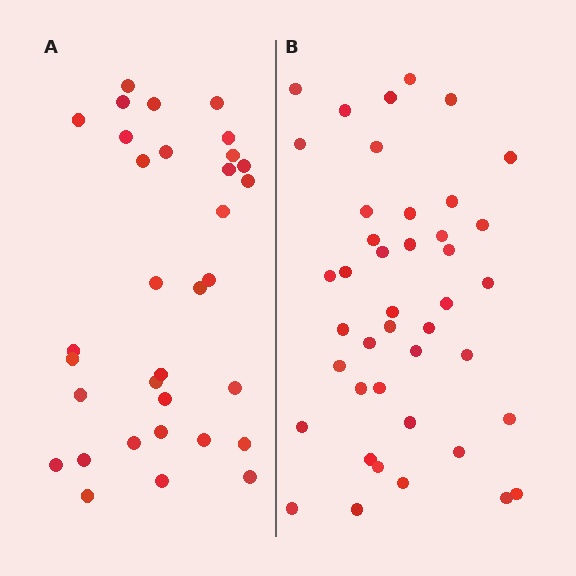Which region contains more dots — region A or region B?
Region B (the right region) has more dots.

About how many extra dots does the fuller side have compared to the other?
Region B has roughly 8 or so more dots than region A.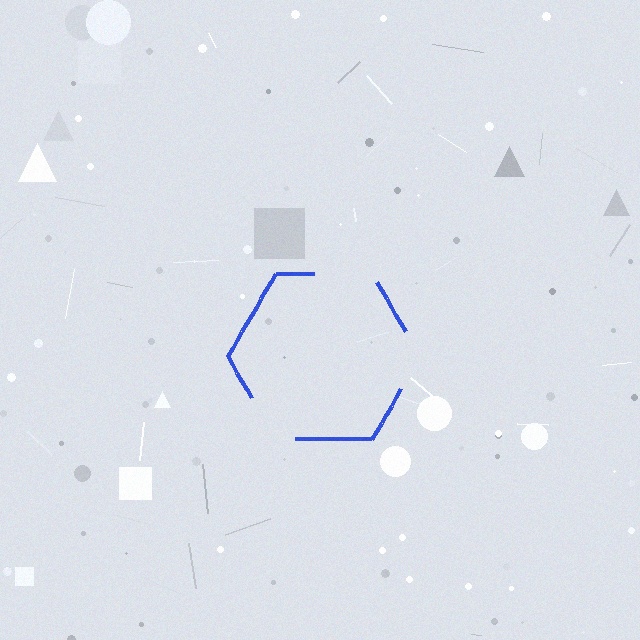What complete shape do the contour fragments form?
The contour fragments form a hexagon.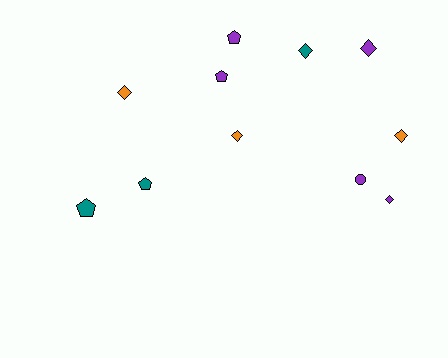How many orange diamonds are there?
There are 3 orange diamonds.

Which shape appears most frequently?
Diamond, with 6 objects.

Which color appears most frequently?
Purple, with 5 objects.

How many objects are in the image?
There are 11 objects.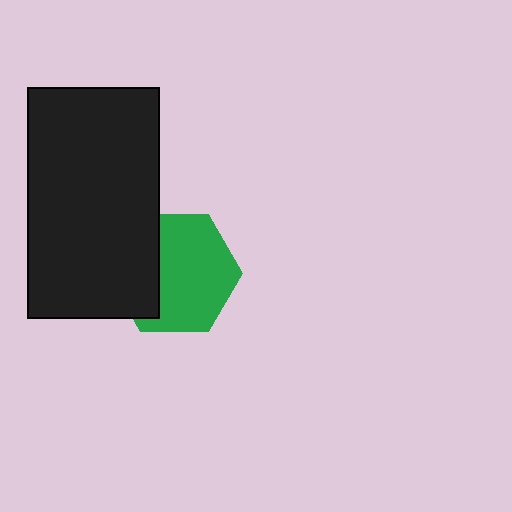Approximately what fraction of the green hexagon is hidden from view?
Roughly 33% of the green hexagon is hidden behind the black rectangle.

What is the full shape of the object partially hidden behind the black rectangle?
The partially hidden object is a green hexagon.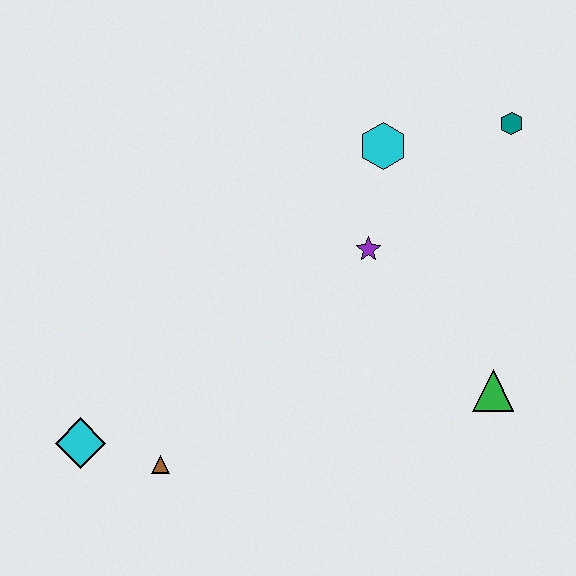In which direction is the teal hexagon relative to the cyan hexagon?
The teal hexagon is to the right of the cyan hexagon.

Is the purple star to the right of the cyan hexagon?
No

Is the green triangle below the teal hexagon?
Yes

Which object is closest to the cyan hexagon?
The purple star is closest to the cyan hexagon.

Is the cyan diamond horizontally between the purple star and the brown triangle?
No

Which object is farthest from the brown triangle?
The teal hexagon is farthest from the brown triangle.